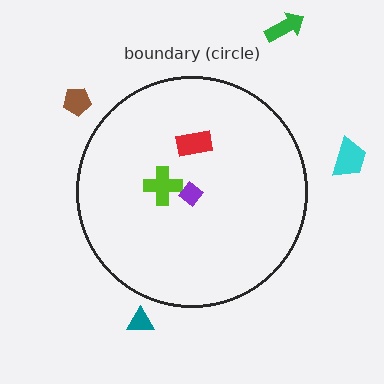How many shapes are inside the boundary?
3 inside, 4 outside.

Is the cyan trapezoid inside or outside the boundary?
Outside.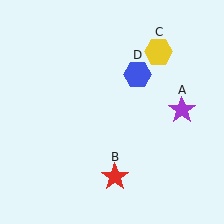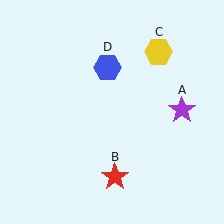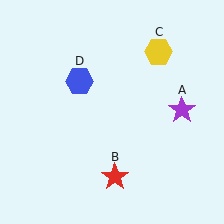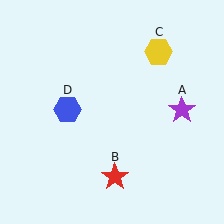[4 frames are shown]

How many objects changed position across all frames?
1 object changed position: blue hexagon (object D).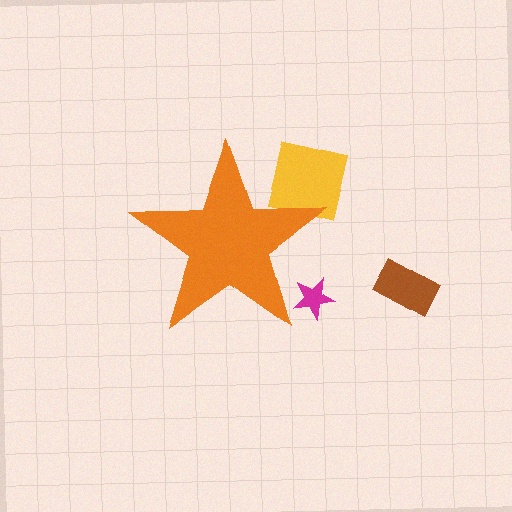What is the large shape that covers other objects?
An orange star.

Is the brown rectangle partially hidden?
No, the brown rectangle is fully visible.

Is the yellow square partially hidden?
Yes, the yellow square is partially hidden behind the orange star.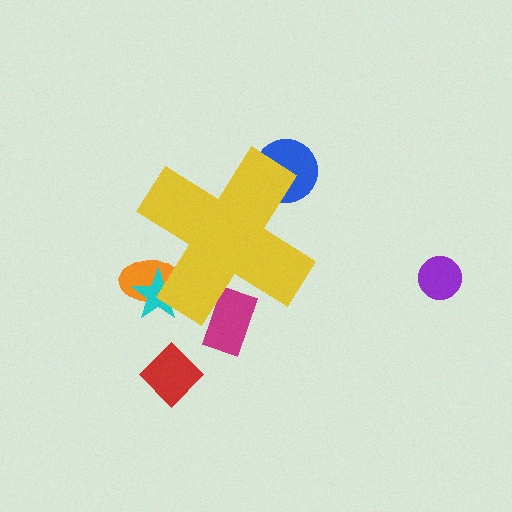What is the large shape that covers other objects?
A yellow cross.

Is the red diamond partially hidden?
No, the red diamond is fully visible.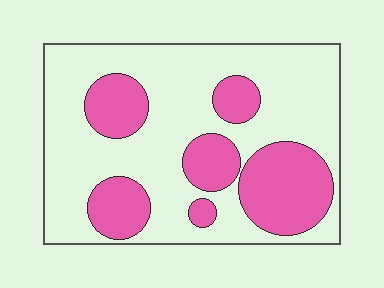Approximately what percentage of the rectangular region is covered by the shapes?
Approximately 30%.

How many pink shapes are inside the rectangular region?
6.